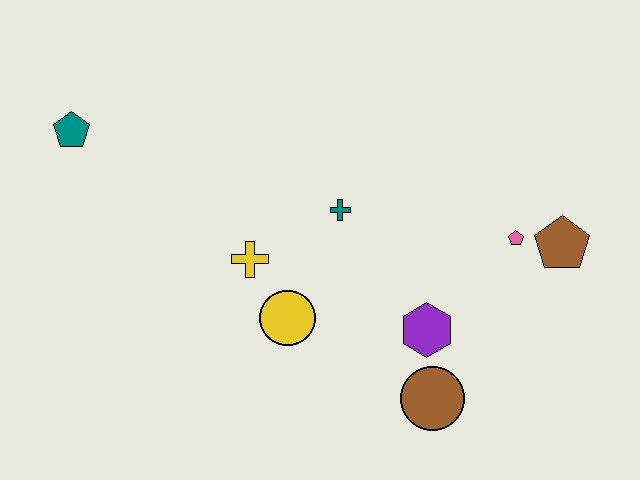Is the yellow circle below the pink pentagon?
Yes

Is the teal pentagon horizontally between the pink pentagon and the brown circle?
No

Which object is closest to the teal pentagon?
The yellow cross is closest to the teal pentagon.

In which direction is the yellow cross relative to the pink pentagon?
The yellow cross is to the left of the pink pentagon.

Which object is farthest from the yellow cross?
The brown pentagon is farthest from the yellow cross.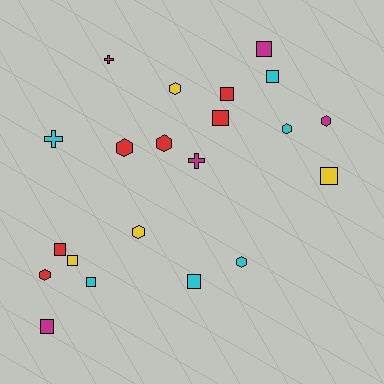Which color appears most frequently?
Red, with 6 objects.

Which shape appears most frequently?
Square, with 10 objects.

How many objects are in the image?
There are 21 objects.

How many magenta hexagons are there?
There is 1 magenta hexagon.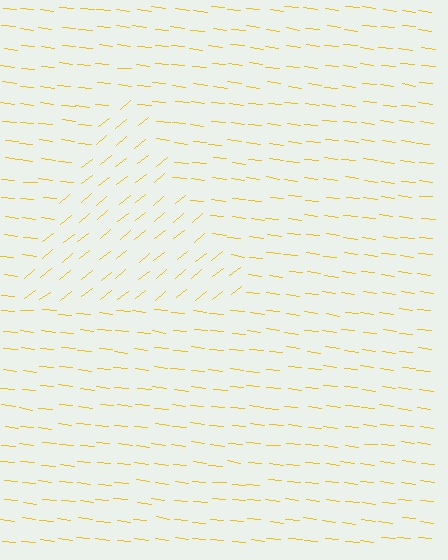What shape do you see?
I see a triangle.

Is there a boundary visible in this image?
Yes, there is a texture boundary formed by a change in line orientation.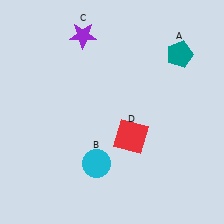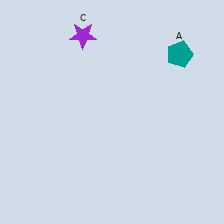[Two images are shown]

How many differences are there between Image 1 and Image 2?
There are 2 differences between the two images.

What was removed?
The red square (D), the cyan circle (B) were removed in Image 2.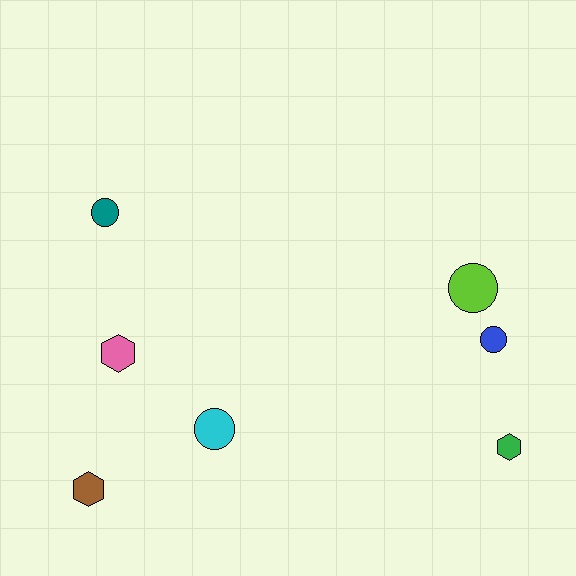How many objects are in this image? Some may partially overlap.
There are 7 objects.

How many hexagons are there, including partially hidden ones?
There are 3 hexagons.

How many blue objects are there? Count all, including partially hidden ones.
There is 1 blue object.